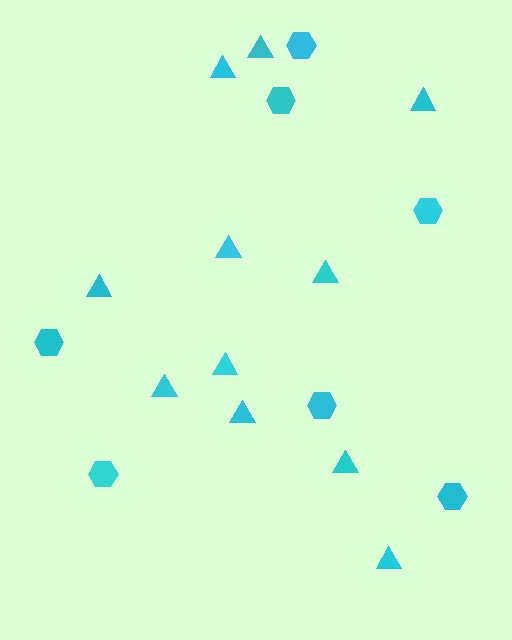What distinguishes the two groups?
There are 2 groups: one group of hexagons (7) and one group of triangles (11).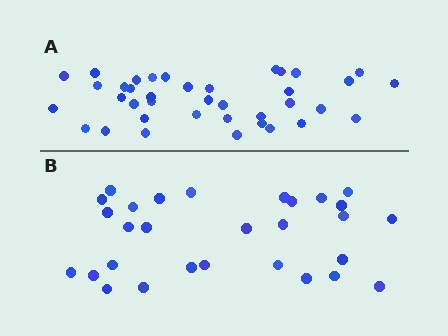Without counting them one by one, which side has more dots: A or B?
Region A (the top region) has more dots.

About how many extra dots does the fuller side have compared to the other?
Region A has roughly 8 or so more dots than region B.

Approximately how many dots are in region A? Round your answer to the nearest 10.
About 40 dots. (The exact count is 38, which rounds to 40.)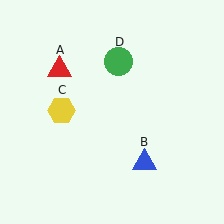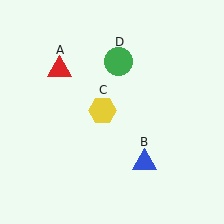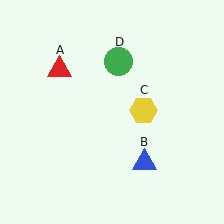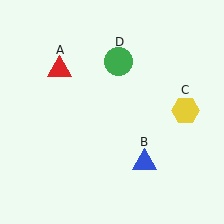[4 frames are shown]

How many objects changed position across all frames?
1 object changed position: yellow hexagon (object C).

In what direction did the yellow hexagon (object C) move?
The yellow hexagon (object C) moved right.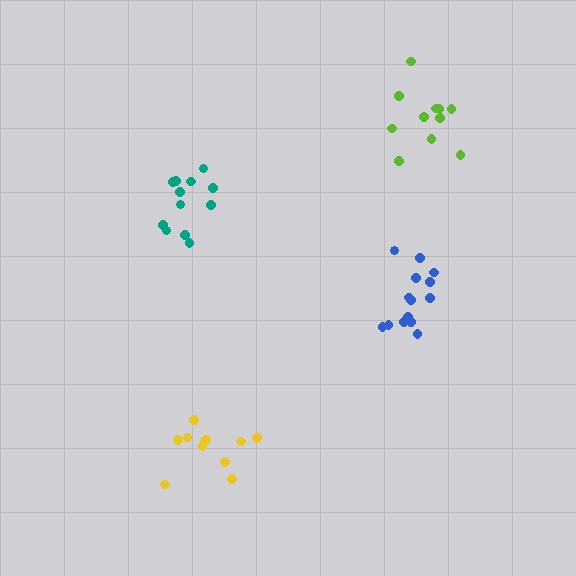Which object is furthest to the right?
The lime cluster is rightmost.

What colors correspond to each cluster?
The clusters are colored: blue, lime, teal, yellow.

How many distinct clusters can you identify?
There are 4 distinct clusters.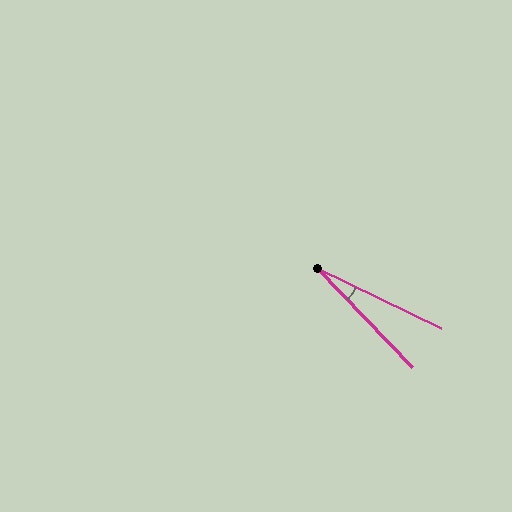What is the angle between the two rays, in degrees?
Approximately 20 degrees.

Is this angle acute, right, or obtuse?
It is acute.